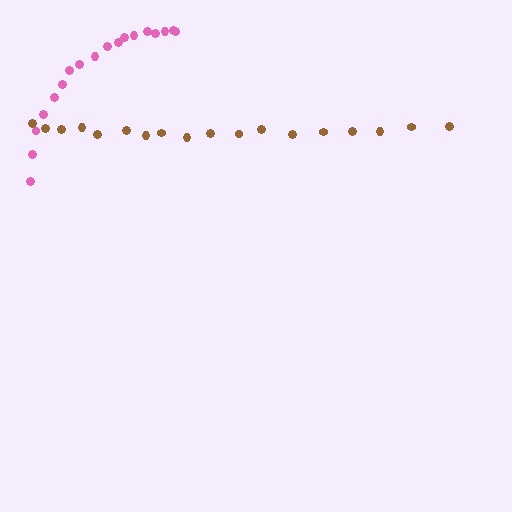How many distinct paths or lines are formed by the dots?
There are 2 distinct paths.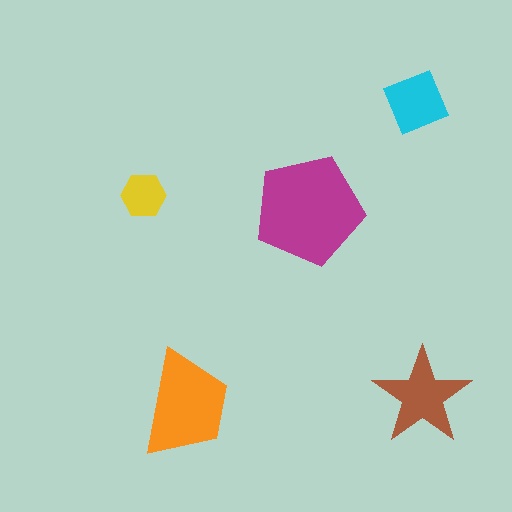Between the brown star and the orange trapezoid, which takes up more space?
The orange trapezoid.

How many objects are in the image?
There are 5 objects in the image.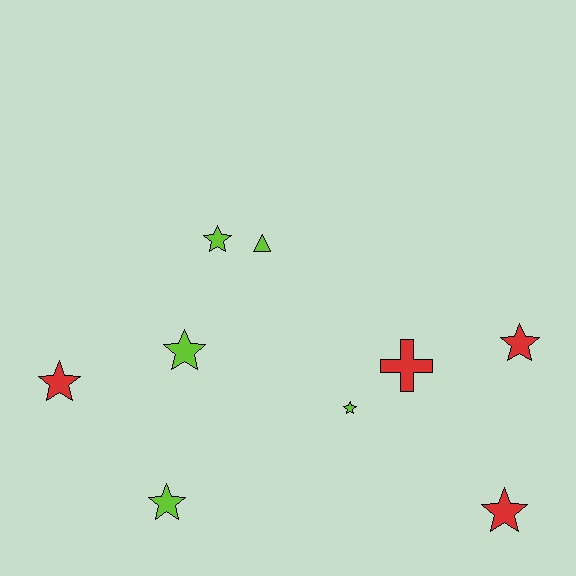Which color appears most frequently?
Lime, with 5 objects.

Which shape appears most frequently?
Star, with 7 objects.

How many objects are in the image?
There are 9 objects.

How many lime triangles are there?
There is 1 lime triangle.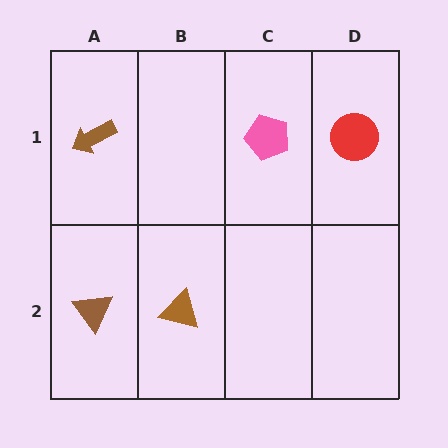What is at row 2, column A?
A brown triangle.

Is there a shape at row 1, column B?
No, that cell is empty.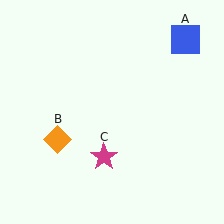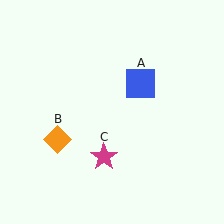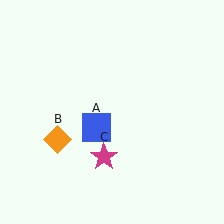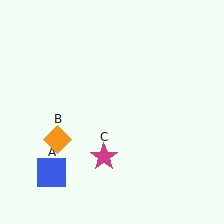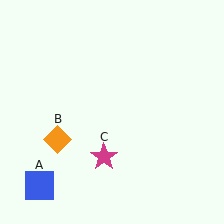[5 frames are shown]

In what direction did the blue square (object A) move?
The blue square (object A) moved down and to the left.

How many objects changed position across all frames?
1 object changed position: blue square (object A).